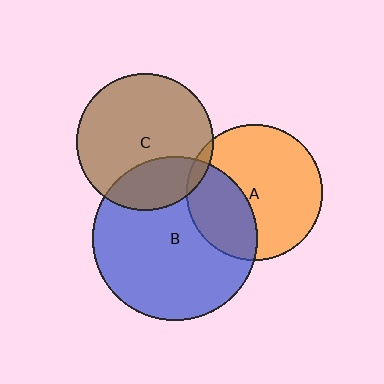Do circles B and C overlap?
Yes.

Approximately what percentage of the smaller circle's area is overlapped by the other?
Approximately 25%.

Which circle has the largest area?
Circle B (blue).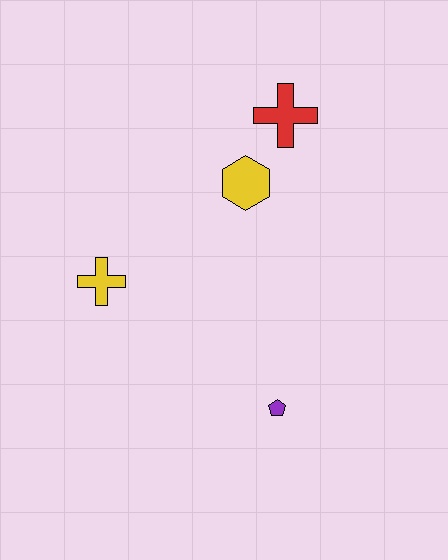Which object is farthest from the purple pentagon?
The red cross is farthest from the purple pentagon.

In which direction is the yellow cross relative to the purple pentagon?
The yellow cross is to the left of the purple pentagon.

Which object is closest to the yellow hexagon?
The red cross is closest to the yellow hexagon.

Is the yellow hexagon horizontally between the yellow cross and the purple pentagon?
Yes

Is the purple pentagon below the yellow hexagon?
Yes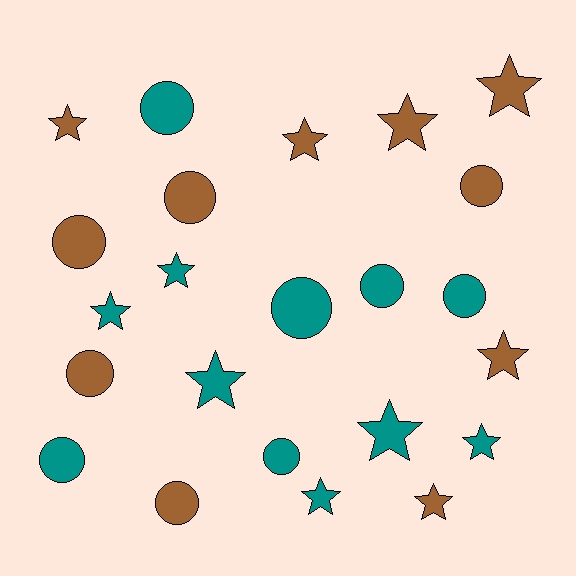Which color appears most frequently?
Teal, with 12 objects.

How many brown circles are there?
There are 5 brown circles.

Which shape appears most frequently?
Star, with 12 objects.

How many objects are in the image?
There are 23 objects.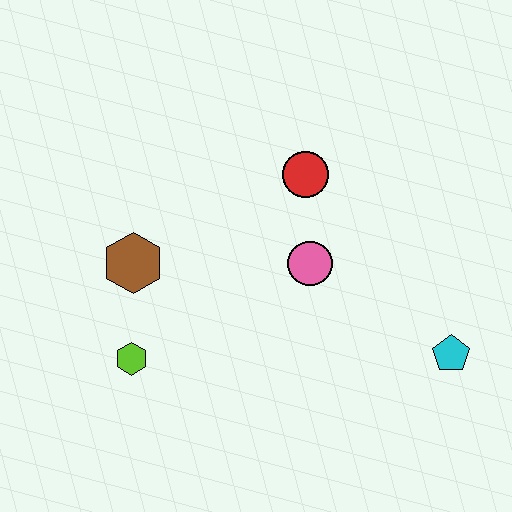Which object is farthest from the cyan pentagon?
The brown hexagon is farthest from the cyan pentagon.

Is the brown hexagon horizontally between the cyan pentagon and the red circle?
No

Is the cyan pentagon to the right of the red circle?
Yes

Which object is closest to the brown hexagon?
The lime hexagon is closest to the brown hexagon.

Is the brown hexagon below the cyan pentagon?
No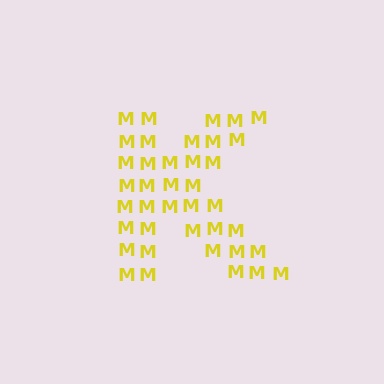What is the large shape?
The large shape is the letter K.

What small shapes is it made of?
It is made of small letter M's.